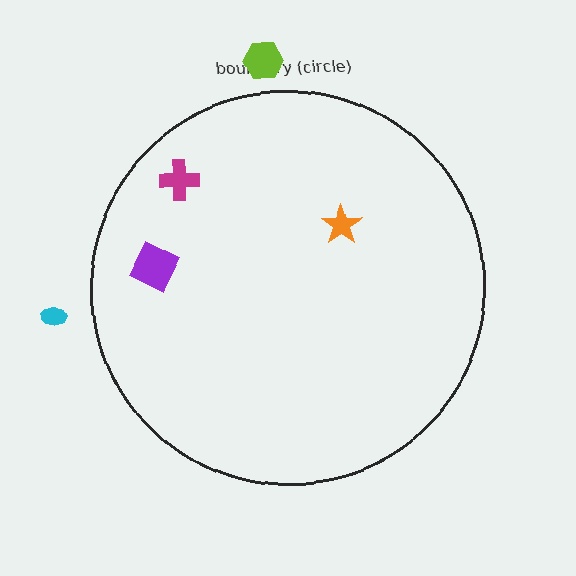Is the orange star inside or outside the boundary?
Inside.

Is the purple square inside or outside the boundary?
Inside.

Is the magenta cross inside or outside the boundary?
Inside.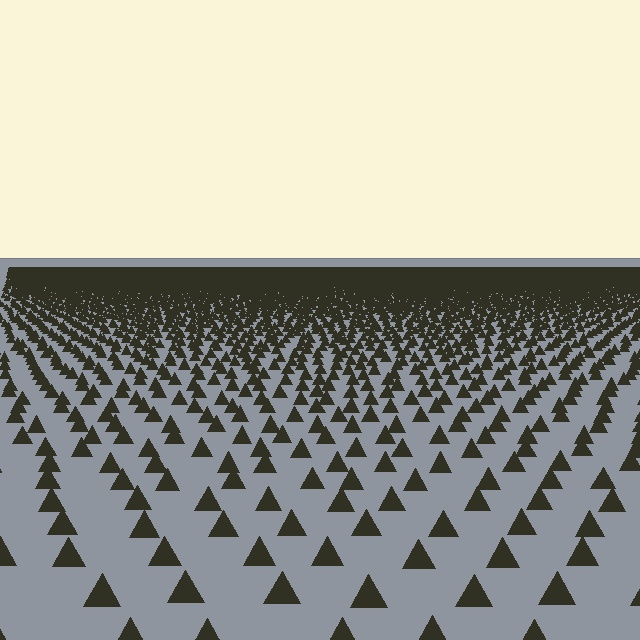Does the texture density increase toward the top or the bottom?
Density increases toward the top.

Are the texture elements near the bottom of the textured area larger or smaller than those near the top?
Larger. Near the bottom, elements are closer to the viewer and appear at a bigger on-screen size.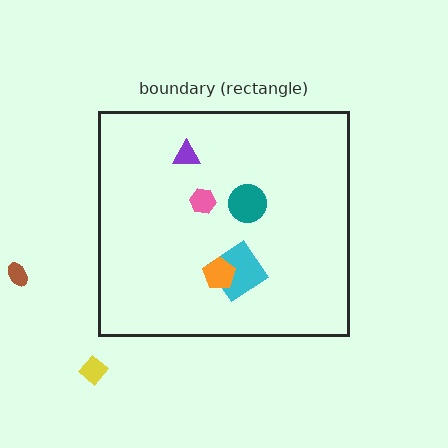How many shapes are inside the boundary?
5 inside, 2 outside.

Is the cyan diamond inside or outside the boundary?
Inside.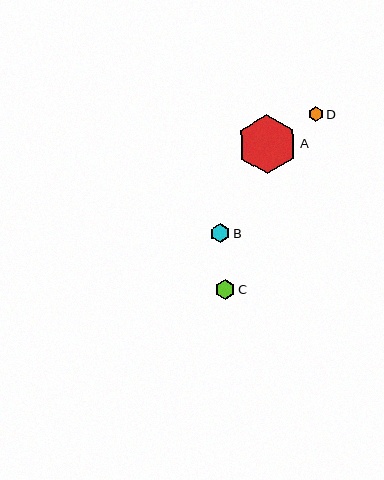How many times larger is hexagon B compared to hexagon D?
Hexagon B is approximately 1.3 times the size of hexagon D.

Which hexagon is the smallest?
Hexagon D is the smallest with a size of approximately 15 pixels.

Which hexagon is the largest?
Hexagon A is the largest with a size of approximately 59 pixels.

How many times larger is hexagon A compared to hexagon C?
Hexagon A is approximately 3.0 times the size of hexagon C.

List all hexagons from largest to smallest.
From largest to smallest: A, C, B, D.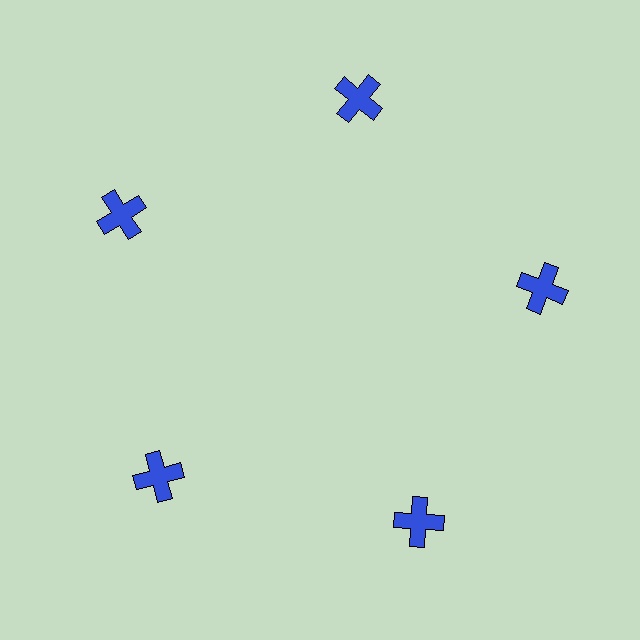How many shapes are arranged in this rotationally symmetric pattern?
There are 5 shapes, arranged in 5 groups of 1.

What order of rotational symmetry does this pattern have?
This pattern has 5-fold rotational symmetry.